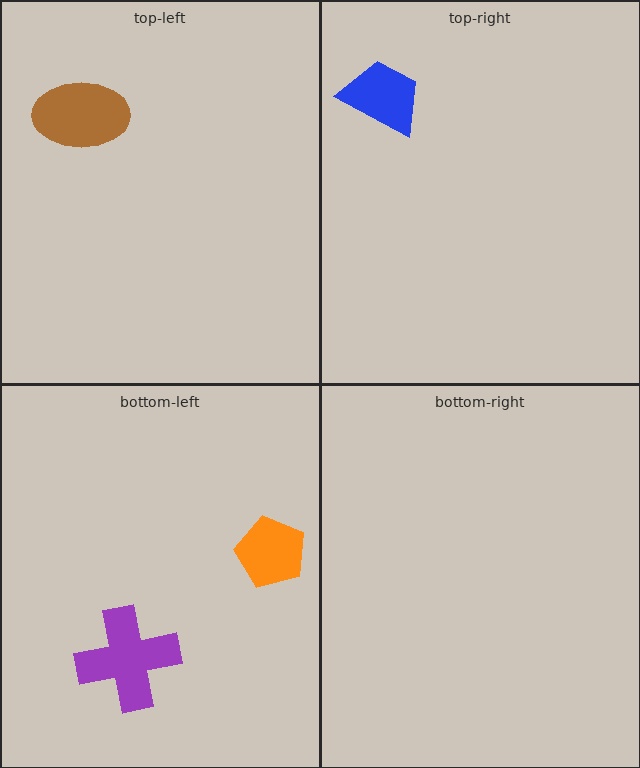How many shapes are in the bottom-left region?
2.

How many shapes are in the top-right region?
1.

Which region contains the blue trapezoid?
The top-right region.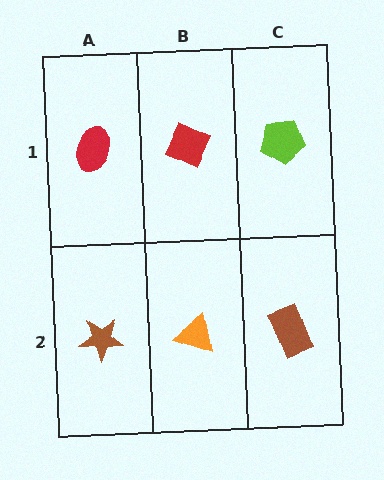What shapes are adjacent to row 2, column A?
A red ellipse (row 1, column A), an orange triangle (row 2, column B).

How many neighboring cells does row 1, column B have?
3.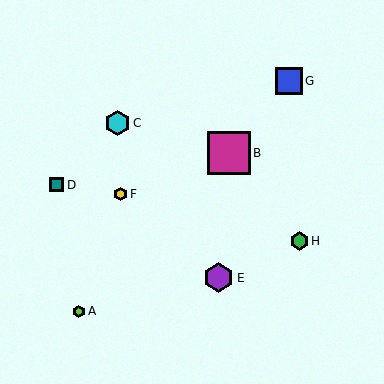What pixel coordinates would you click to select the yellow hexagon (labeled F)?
Click at (120, 194) to select the yellow hexagon F.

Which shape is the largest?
The magenta square (labeled B) is the largest.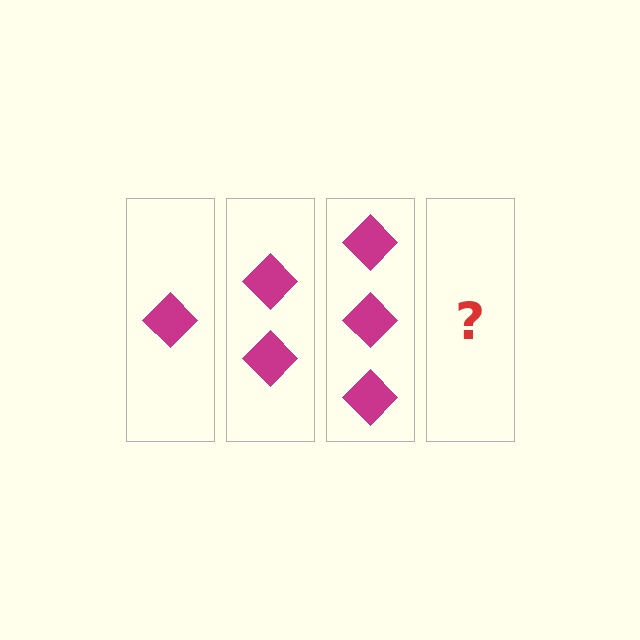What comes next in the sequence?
The next element should be 4 diamonds.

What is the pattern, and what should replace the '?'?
The pattern is that each step adds one more diamond. The '?' should be 4 diamonds.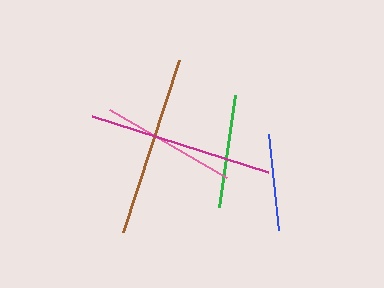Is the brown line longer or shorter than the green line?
The brown line is longer than the green line.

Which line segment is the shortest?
The blue line is the shortest at approximately 96 pixels.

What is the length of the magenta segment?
The magenta segment is approximately 184 pixels long.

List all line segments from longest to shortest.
From longest to shortest: magenta, brown, pink, green, blue.